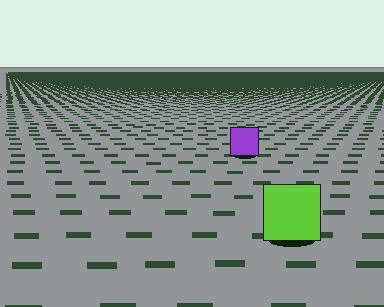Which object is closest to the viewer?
The lime square is closest. The texture marks near it are larger and more spread out.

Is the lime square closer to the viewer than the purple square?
Yes. The lime square is closer — you can tell from the texture gradient: the ground texture is coarser near it.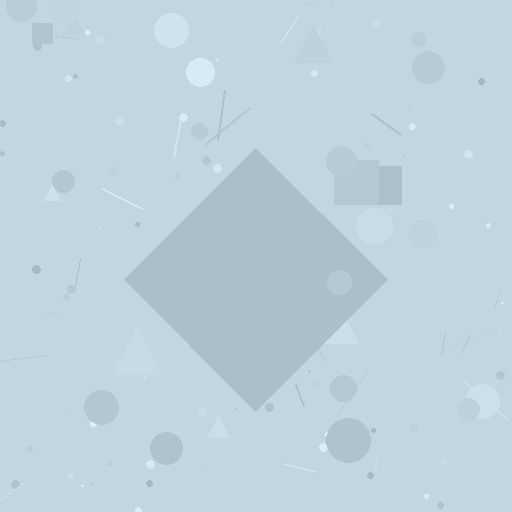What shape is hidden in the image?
A diamond is hidden in the image.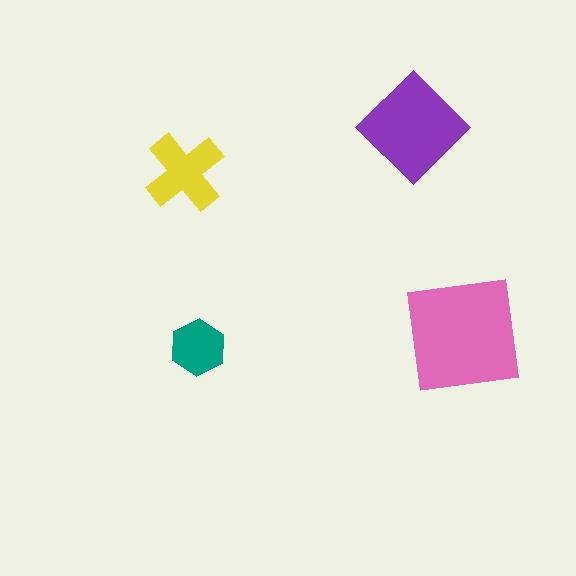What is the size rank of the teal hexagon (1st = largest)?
4th.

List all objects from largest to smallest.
The pink square, the purple diamond, the yellow cross, the teal hexagon.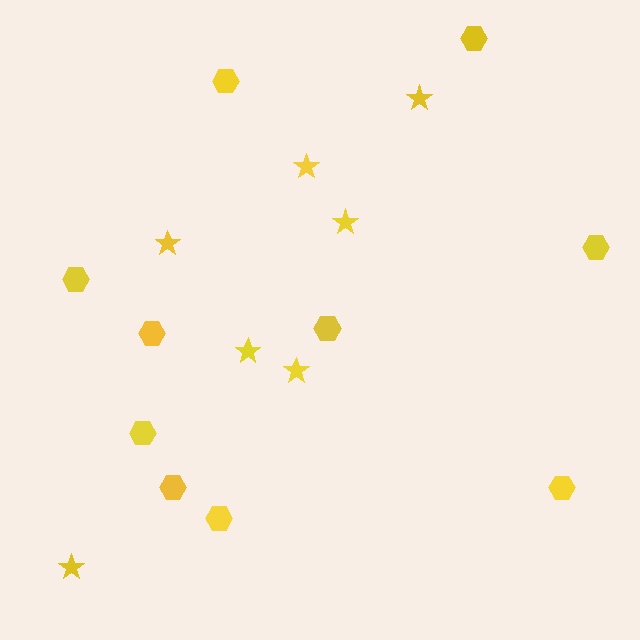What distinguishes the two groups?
There are 2 groups: one group of stars (7) and one group of hexagons (10).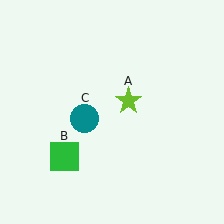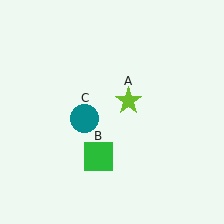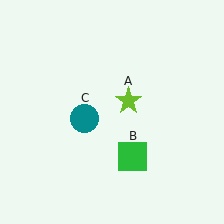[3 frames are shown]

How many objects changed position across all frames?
1 object changed position: green square (object B).